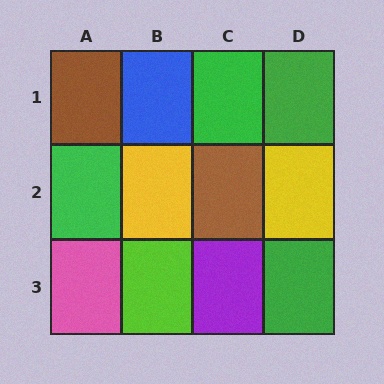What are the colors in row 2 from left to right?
Green, yellow, brown, yellow.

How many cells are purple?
1 cell is purple.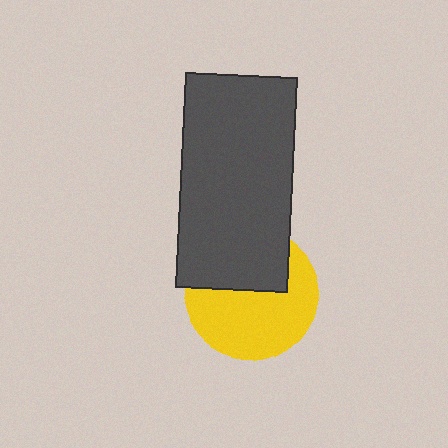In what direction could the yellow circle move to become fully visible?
The yellow circle could move down. That would shift it out from behind the dark gray rectangle entirely.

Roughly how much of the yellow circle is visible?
About half of it is visible (roughly 61%).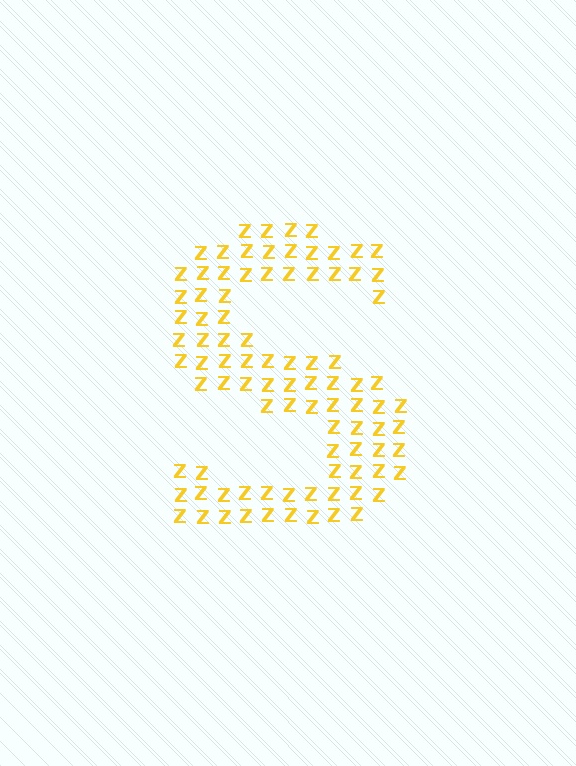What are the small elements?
The small elements are letter Z's.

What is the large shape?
The large shape is the letter S.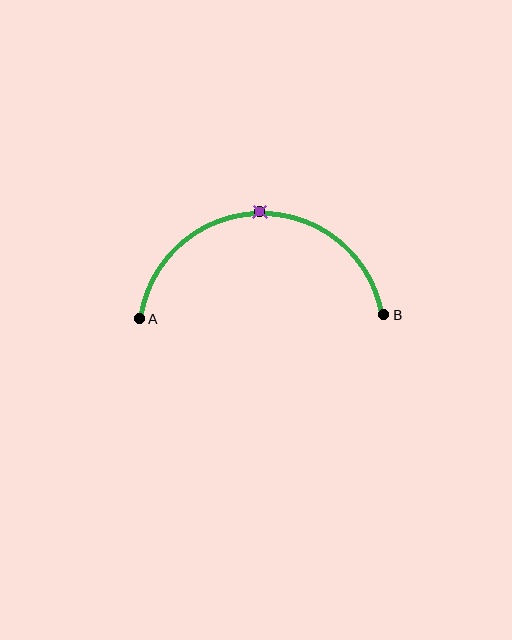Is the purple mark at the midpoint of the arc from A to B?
Yes. The purple mark lies on the arc at equal arc-length from both A and B — it is the arc midpoint.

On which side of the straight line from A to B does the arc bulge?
The arc bulges above the straight line connecting A and B.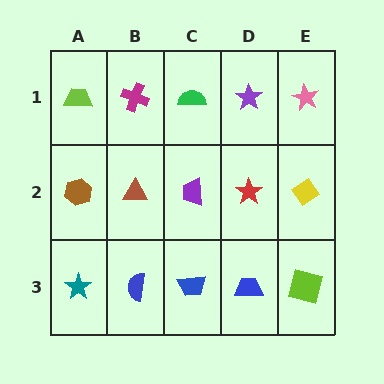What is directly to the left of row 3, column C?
A blue semicircle.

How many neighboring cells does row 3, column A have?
2.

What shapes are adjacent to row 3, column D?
A red star (row 2, column D), a blue trapezoid (row 3, column C), a lime square (row 3, column E).